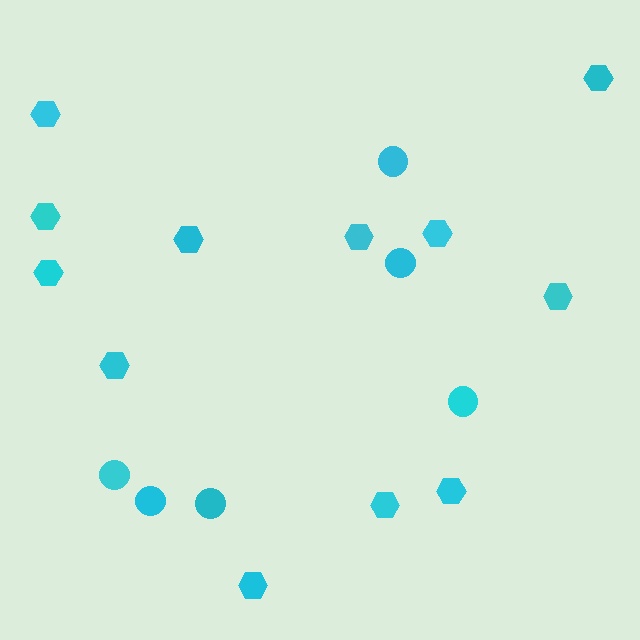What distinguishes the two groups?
There are 2 groups: one group of circles (6) and one group of hexagons (12).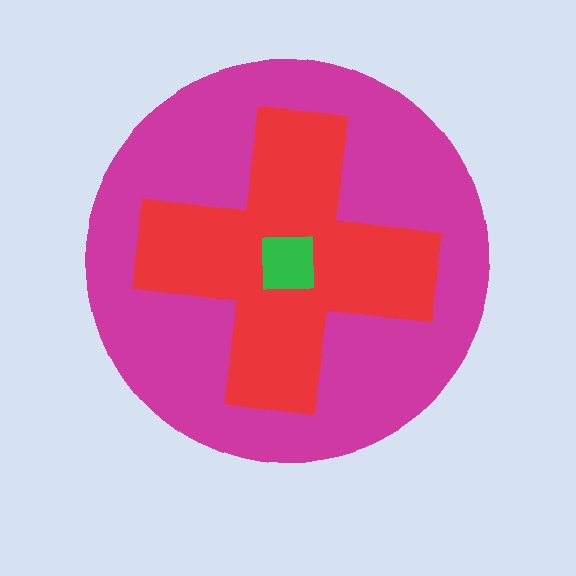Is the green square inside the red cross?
Yes.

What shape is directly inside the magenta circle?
The red cross.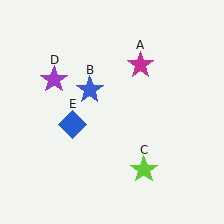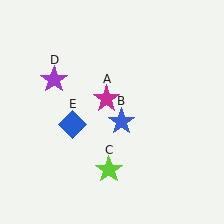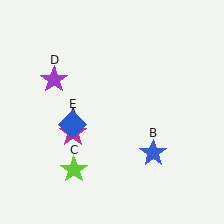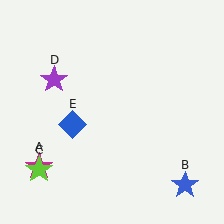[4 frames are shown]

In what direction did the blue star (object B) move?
The blue star (object B) moved down and to the right.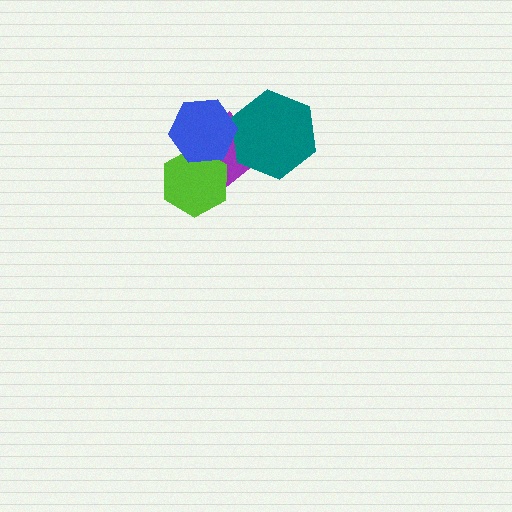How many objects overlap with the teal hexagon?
2 objects overlap with the teal hexagon.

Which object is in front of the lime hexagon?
The blue hexagon is in front of the lime hexagon.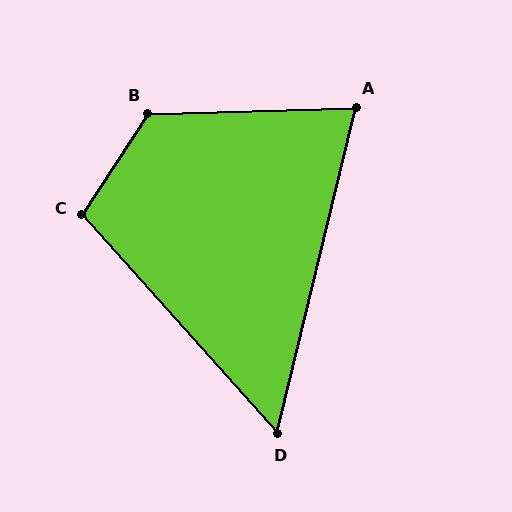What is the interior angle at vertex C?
Approximately 105 degrees (obtuse).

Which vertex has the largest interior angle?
B, at approximately 125 degrees.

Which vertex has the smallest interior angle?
D, at approximately 55 degrees.